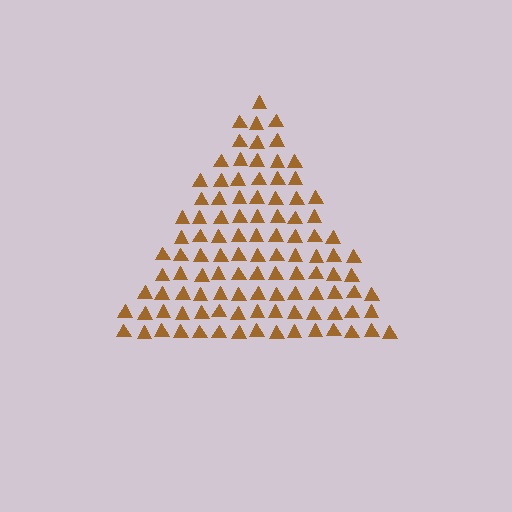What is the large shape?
The large shape is a triangle.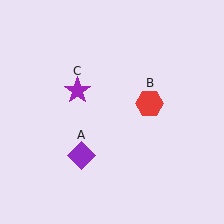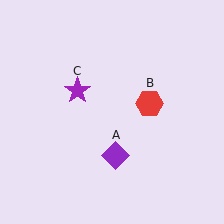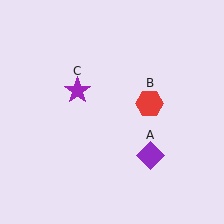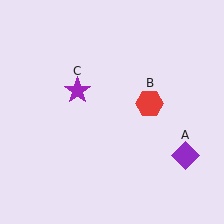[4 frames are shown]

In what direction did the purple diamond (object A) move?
The purple diamond (object A) moved right.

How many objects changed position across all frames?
1 object changed position: purple diamond (object A).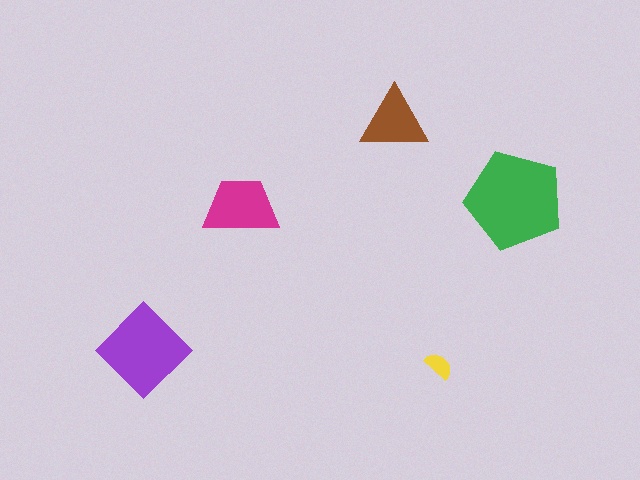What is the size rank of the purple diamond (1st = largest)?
2nd.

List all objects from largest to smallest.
The green pentagon, the purple diamond, the magenta trapezoid, the brown triangle, the yellow semicircle.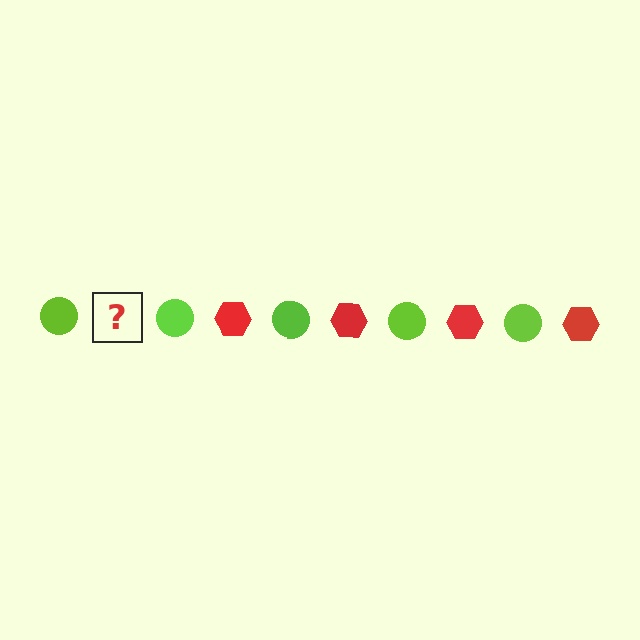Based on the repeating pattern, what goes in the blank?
The blank should be a red hexagon.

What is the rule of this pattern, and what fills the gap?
The rule is that the pattern alternates between lime circle and red hexagon. The gap should be filled with a red hexagon.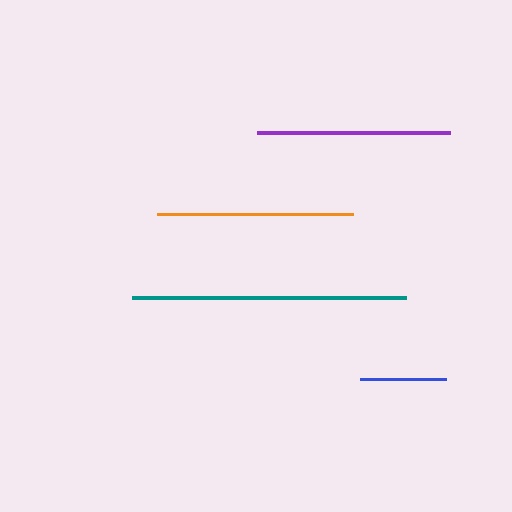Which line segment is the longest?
The teal line is the longest at approximately 274 pixels.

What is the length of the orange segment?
The orange segment is approximately 197 pixels long.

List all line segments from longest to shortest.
From longest to shortest: teal, orange, purple, blue.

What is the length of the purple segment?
The purple segment is approximately 194 pixels long.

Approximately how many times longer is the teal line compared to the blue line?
The teal line is approximately 3.2 times the length of the blue line.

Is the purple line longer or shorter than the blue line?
The purple line is longer than the blue line.